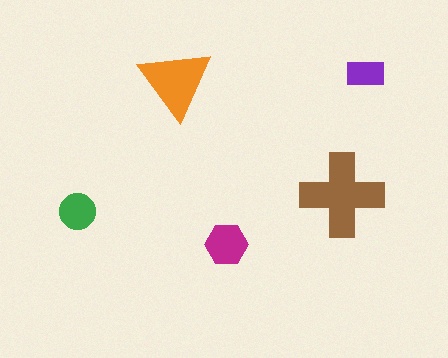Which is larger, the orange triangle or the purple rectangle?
The orange triangle.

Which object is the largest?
The brown cross.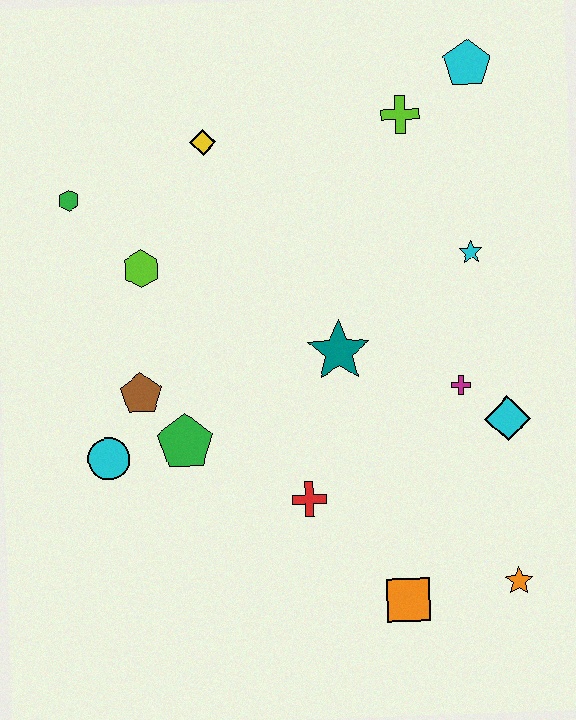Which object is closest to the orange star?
The orange square is closest to the orange star.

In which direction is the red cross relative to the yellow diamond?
The red cross is below the yellow diamond.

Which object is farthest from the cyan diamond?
The green hexagon is farthest from the cyan diamond.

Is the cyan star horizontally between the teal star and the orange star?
Yes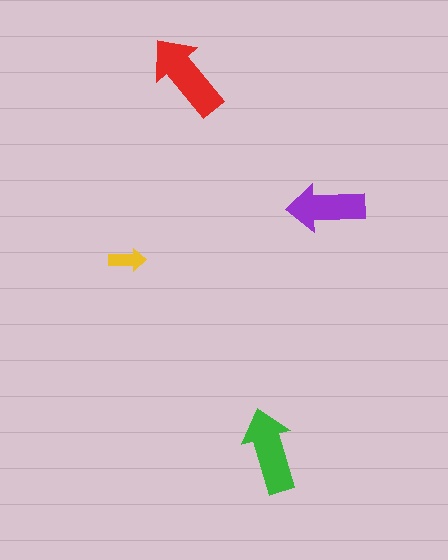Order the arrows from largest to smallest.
the red one, the green one, the purple one, the yellow one.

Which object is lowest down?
The green arrow is bottommost.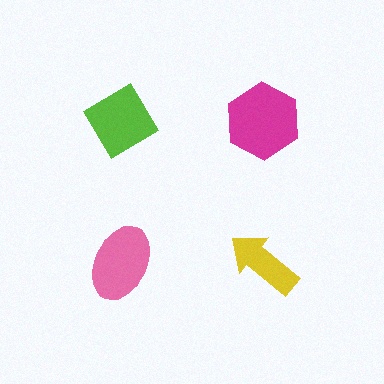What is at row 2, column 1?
A pink ellipse.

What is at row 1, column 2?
A magenta hexagon.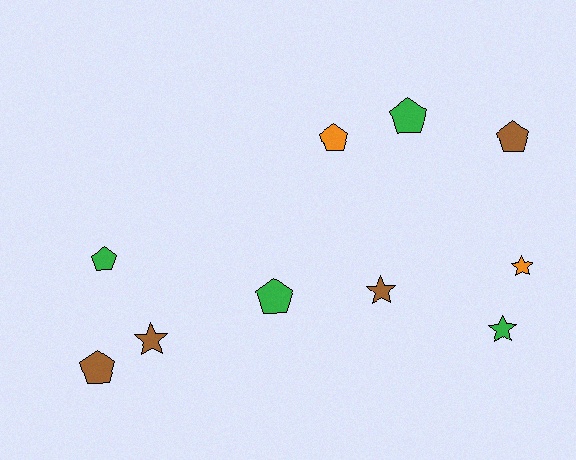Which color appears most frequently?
Green, with 4 objects.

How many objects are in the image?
There are 10 objects.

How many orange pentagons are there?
There is 1 orange pentagon.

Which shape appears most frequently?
Pentagon, with 6 objects.